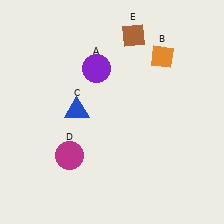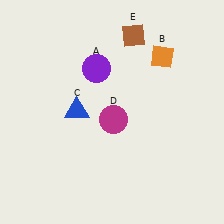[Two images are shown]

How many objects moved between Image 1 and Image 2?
1 object moved between the two images.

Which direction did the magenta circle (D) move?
The magenta circle (D) moved right.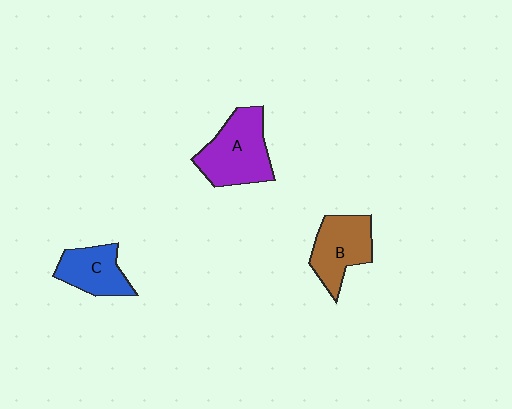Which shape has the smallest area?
Shape C (blue).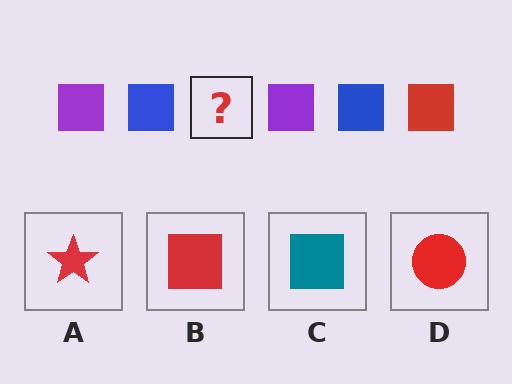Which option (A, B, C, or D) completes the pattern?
B.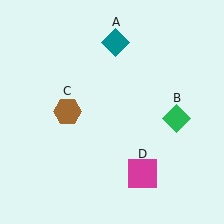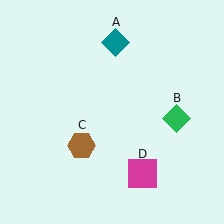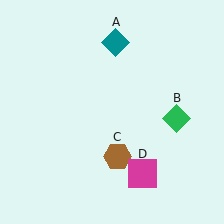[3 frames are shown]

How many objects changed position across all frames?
1 object changed position: brown hexagon (object C).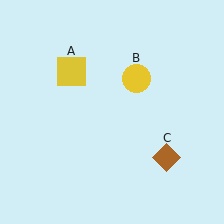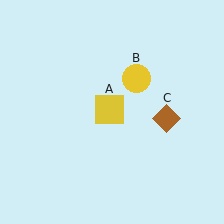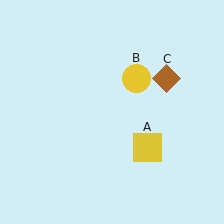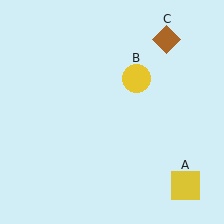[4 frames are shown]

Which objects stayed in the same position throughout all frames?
Yellow circle (object B) remained stationary.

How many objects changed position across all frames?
2 objects changed position: yellow square (object A), brown diamond (object C).